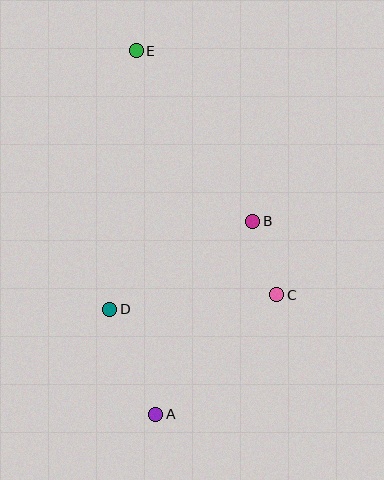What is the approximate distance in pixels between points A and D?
The distance between A and D is approximately 114 pixels.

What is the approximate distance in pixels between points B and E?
The distance between B and E is approximately 207 pixels.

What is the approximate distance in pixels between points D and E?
The distance between D and E is approximately 260 pixels.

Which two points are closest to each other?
Points B and C are closest to each other.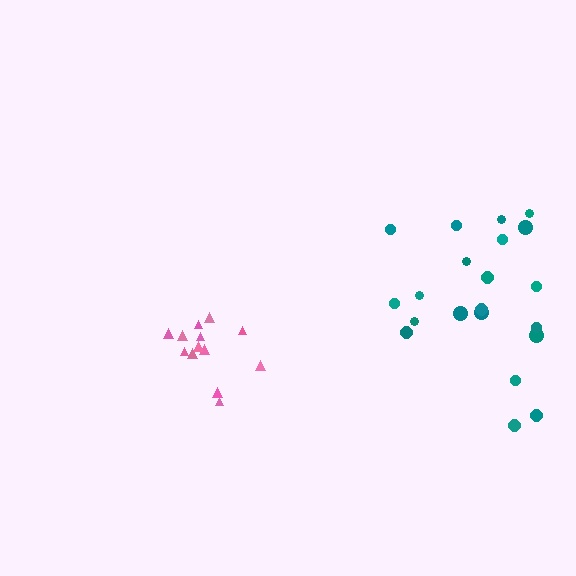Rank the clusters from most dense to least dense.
pink, teal.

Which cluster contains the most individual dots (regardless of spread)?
Teal (21).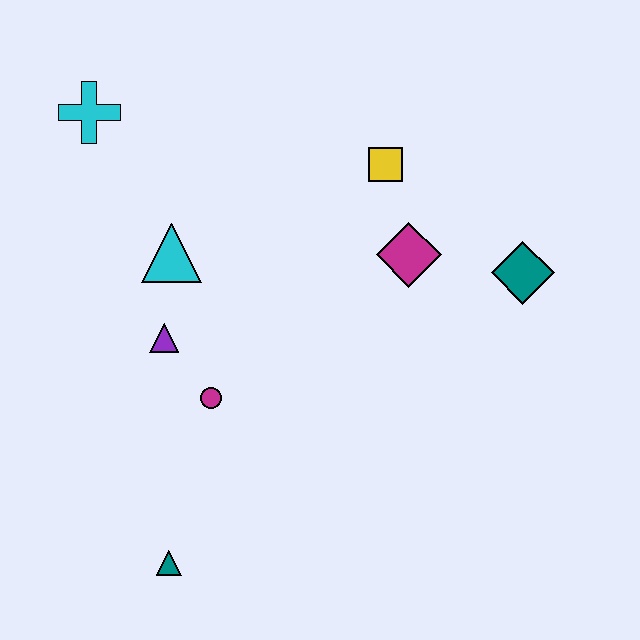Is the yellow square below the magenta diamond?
No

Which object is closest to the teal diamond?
The magenta diamond is closest to the teal diamond.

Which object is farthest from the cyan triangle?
The teal diamond is farthest from the cyan triangle.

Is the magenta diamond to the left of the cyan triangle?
No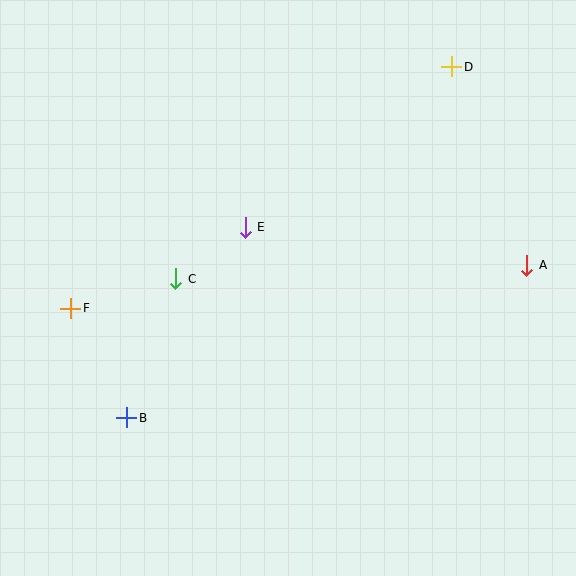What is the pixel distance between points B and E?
The distance between B and E is 224 pixels.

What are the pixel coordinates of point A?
Point A is at (527, 265).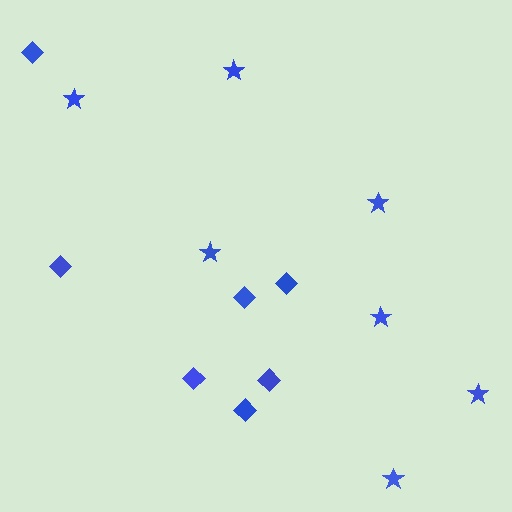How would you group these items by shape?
There are 2 groups: one group of stars (7) and one group of diamonds (7).